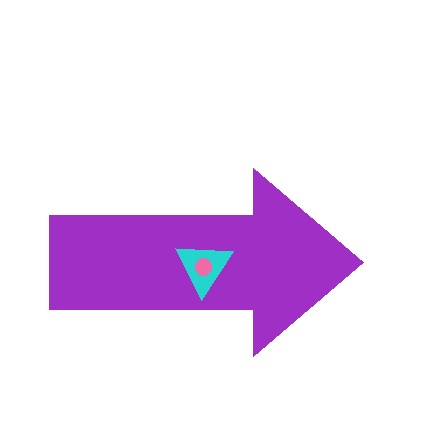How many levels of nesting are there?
3.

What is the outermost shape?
The purple arrow.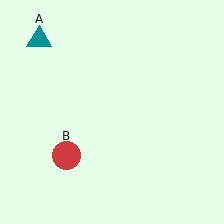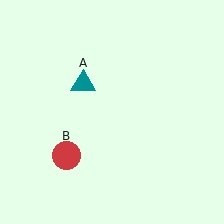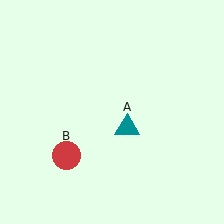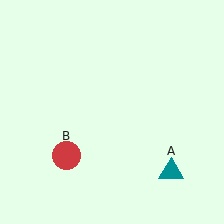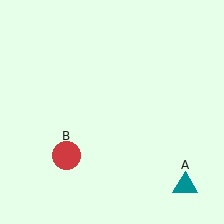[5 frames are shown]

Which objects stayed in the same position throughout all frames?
Red circle (object B) remained stationary.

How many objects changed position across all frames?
1 object changed position: teal triangle (object A).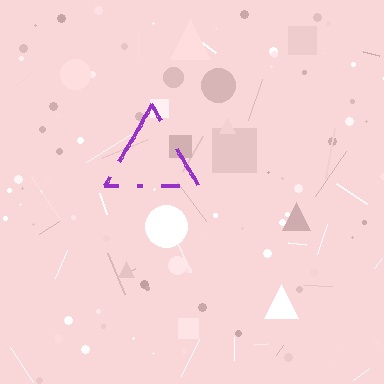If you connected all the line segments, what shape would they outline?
They would outline a triangle.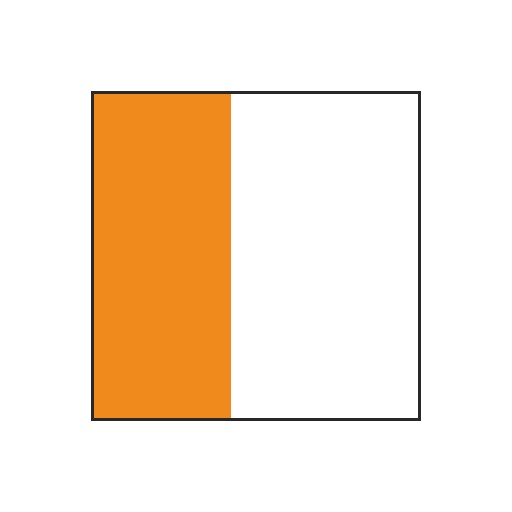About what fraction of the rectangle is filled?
About two fifths (2/5).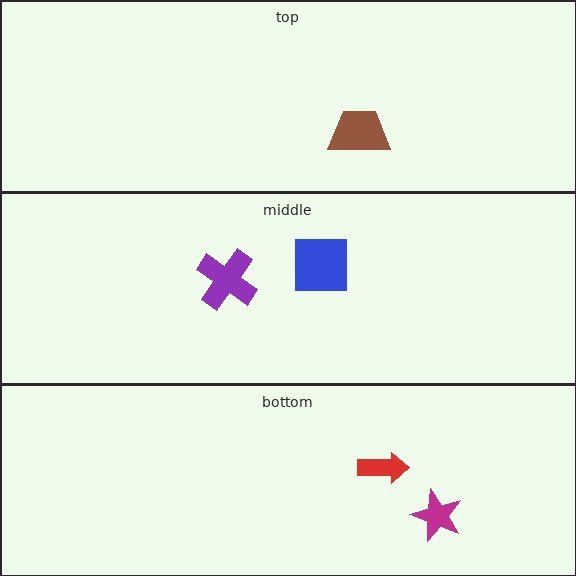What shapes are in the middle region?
The purple cross, the blue square.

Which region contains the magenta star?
The bottom region.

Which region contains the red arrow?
The bottom region.